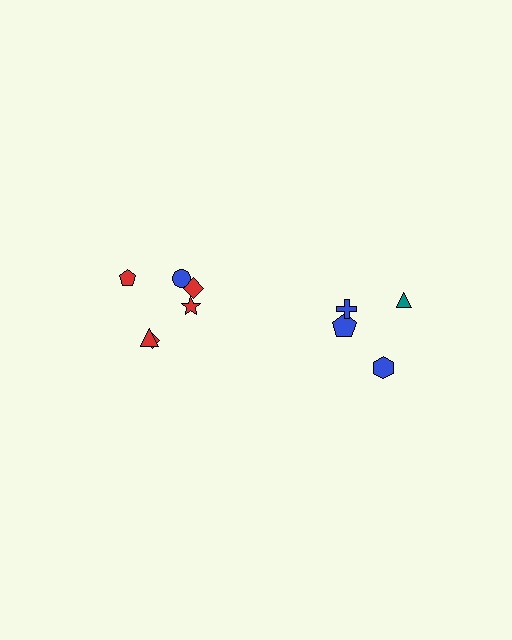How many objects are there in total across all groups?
There are 10 objects.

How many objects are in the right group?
There are 4 objects.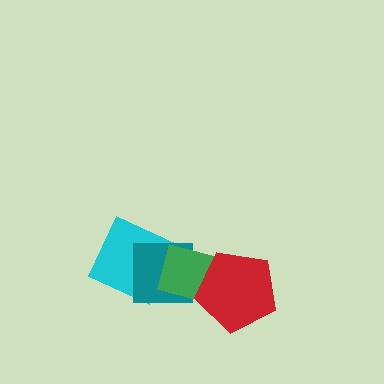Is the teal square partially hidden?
Yes, it is partially covered by another shape.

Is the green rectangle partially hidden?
Yes, it is partially covered by another shape.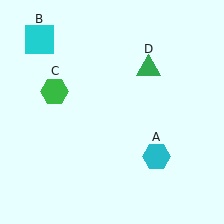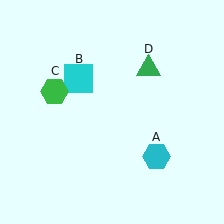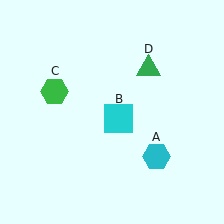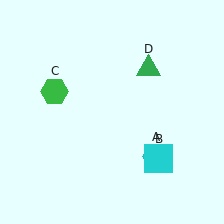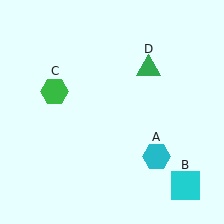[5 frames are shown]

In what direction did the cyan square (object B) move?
The cyan square (object B) moved down and to the right.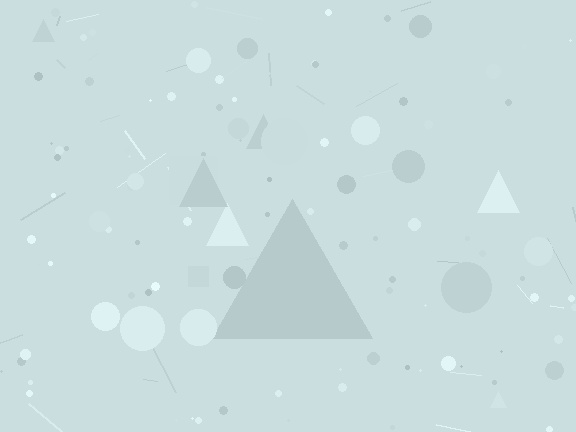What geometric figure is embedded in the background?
A triangle is embedded in the background.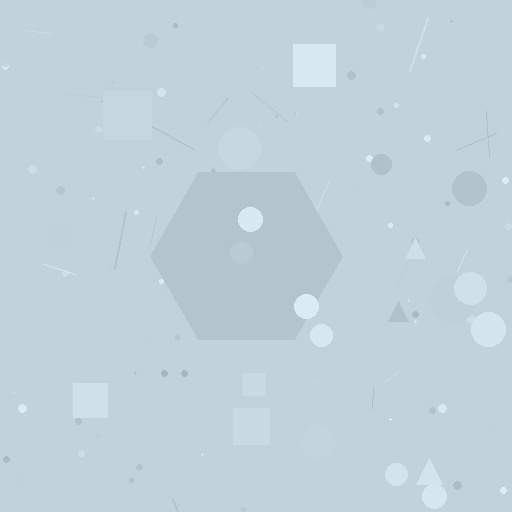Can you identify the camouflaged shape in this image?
The camouflaged shape is a hexagon.